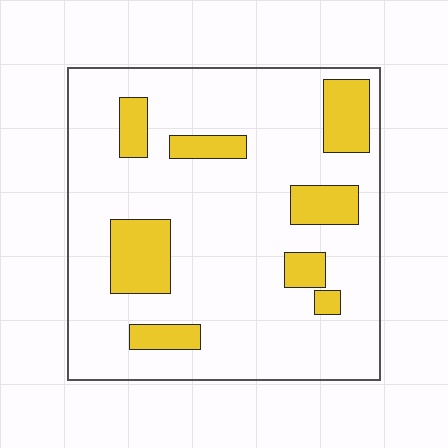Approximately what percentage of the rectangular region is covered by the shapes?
Approximately 20%.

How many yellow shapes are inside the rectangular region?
8.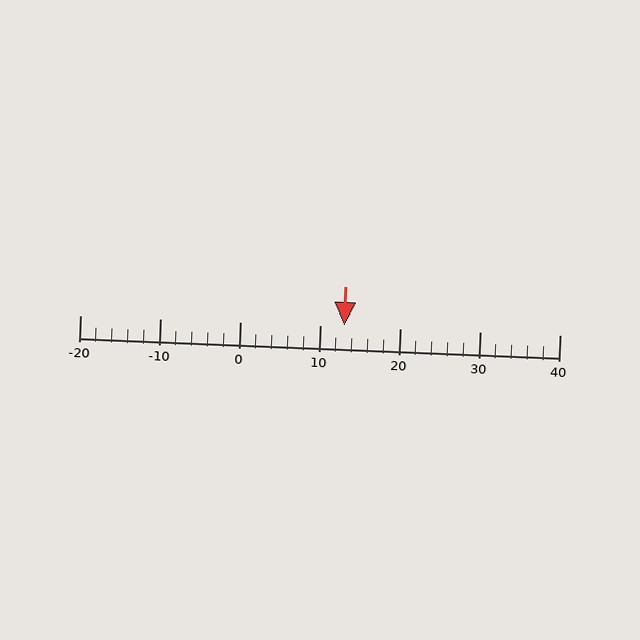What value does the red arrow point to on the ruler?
The red arrow points to approximately 13.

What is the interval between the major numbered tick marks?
The major tick marks are spaced 10 units apart.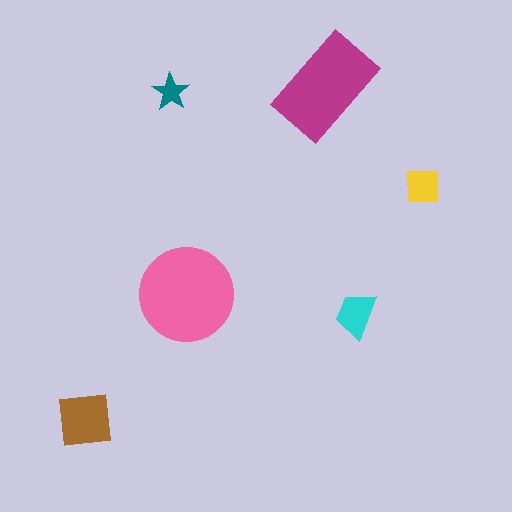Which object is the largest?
The pink circle.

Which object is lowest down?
The brown square is bottommost.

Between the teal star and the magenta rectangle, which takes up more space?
The magenta rectangle.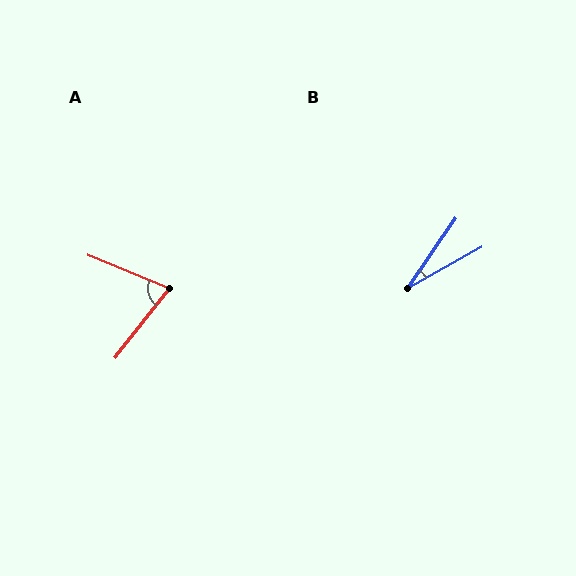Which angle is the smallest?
B, at approximately 26 degrees.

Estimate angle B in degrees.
Approximately 26 degrees.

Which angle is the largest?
A, at approximately 74 degrees.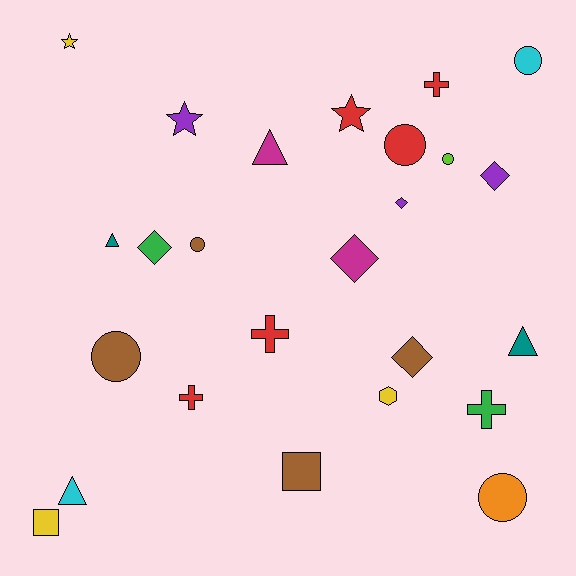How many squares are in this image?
There are 2 squares.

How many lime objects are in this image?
There is 1 lime object.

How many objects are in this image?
There are 25 objects.